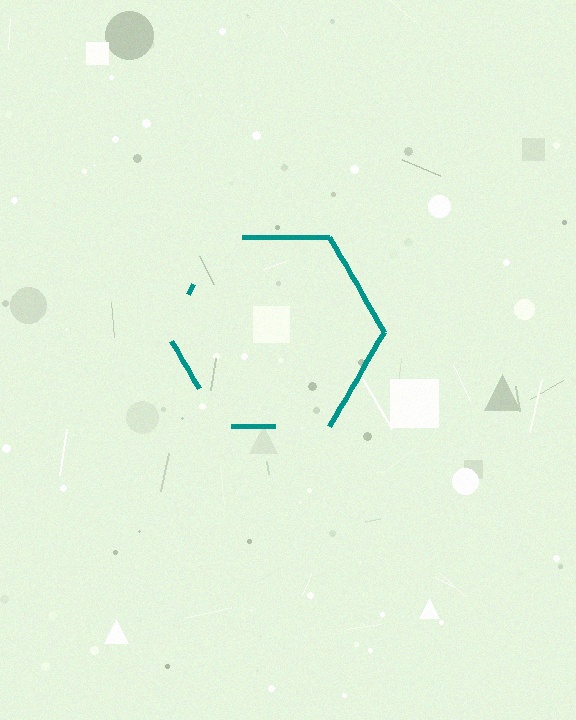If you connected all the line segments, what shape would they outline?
They would outline a hexagon.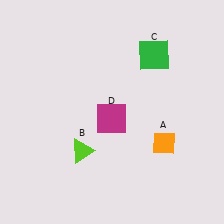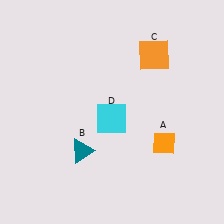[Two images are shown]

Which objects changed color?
B changed from lime to teal. C changed from green to orange. D changed from magenta to cyan.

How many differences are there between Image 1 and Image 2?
There are 3 differences between the two images.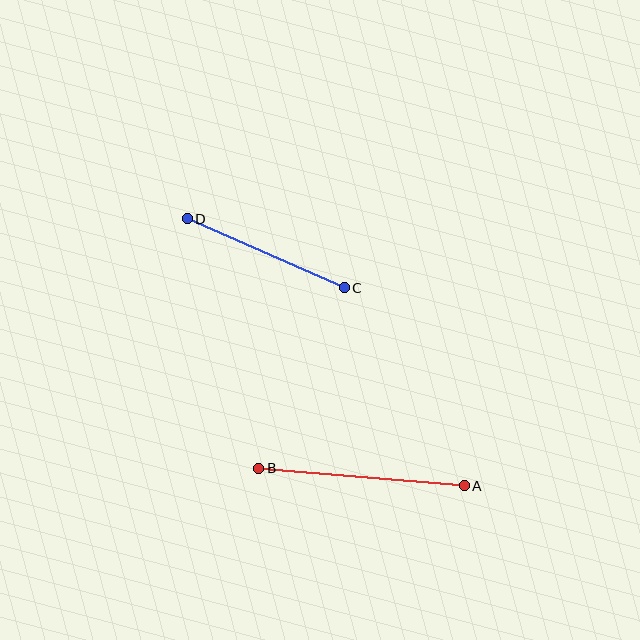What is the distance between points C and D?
The distance is approximately 172 pixels.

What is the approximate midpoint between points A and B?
The midpoint is at approximately (361, 477) pixels.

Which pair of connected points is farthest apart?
Points A and B are farthest apart.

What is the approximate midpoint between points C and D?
The midpoint is at approximately (266, 253) pixels.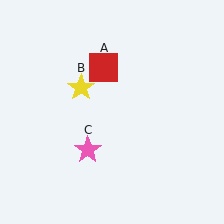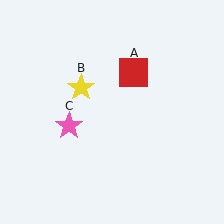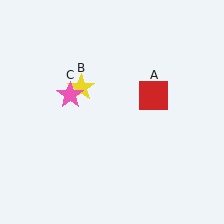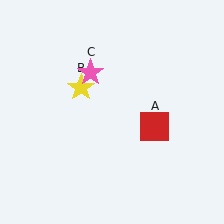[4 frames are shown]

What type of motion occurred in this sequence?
The red square (object A), pink star (object C) rotated clockwise around the center of the scene.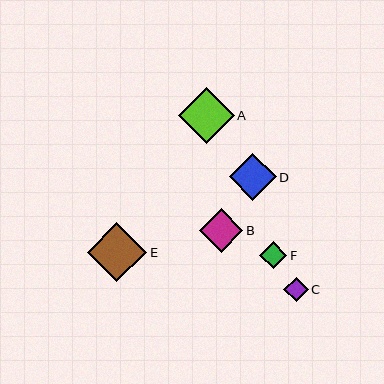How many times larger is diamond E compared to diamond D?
Diamond E is approximately 1.3 times the size of diamond D.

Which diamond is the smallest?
Diamond C is the smallest with a size of approximately 24 pixels.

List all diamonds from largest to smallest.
From largest to smallest: E, A, D, B, F, C.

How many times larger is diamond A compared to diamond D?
Diamond A is approximately 1.2 times the size of diamond D.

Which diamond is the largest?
Diamond E is the largest with a size of approximately 59 pixels.